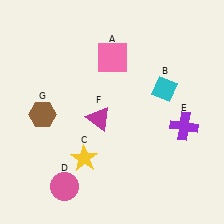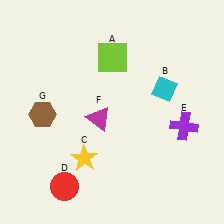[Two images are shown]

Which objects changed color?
A changed from pink to lime. D changed from pink to red.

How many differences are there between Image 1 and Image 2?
There are 2 differences between the two images.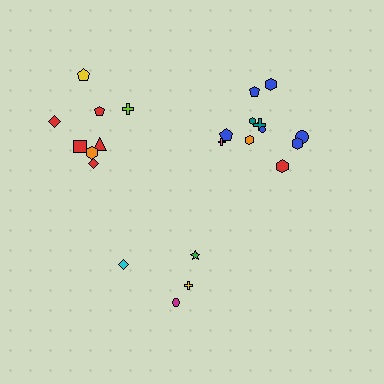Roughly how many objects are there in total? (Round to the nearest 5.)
Roughly 25 objects in total.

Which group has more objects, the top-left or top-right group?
The top-right group.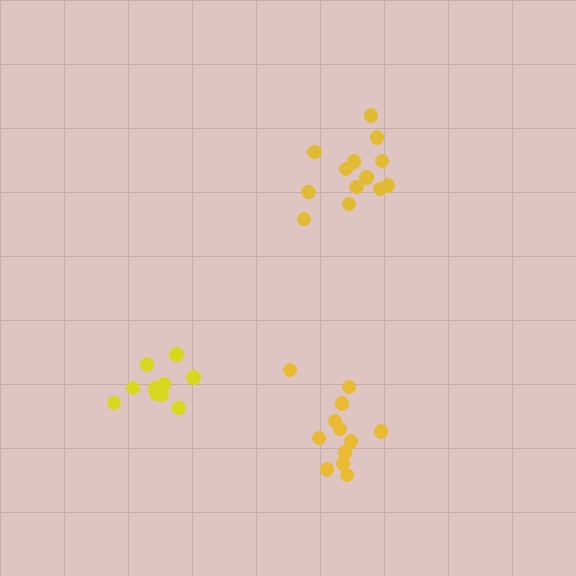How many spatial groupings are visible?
There are 3 spatial groupings.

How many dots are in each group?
Group 1: 13 dots, Group 2: 10 dots, Group 3: 12 dots (35 total).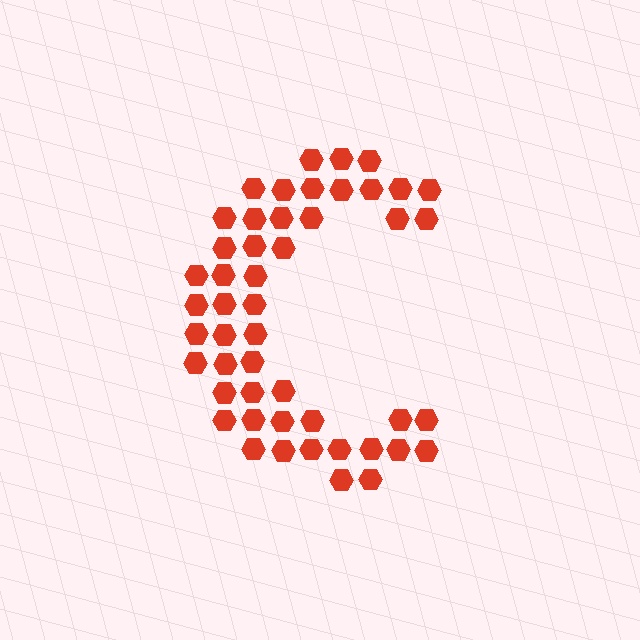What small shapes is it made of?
It is made of small hexagons.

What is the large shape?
The large shape is the letter C.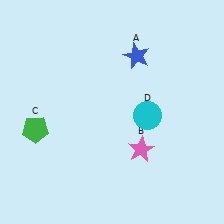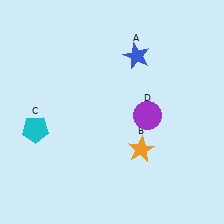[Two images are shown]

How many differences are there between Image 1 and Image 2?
There are 3 differences between the two images.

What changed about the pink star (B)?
In Image 1, B is pink. In Image 2, it changed to orange.